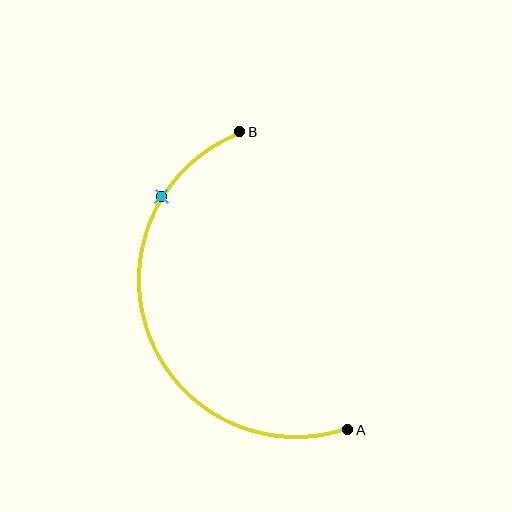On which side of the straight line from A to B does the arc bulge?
The arc bulges to the left of the straight line connecting A and B.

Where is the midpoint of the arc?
The arc midpoint is the point on the curve farthest from the straight line joining A and B. It sits to the left of that line.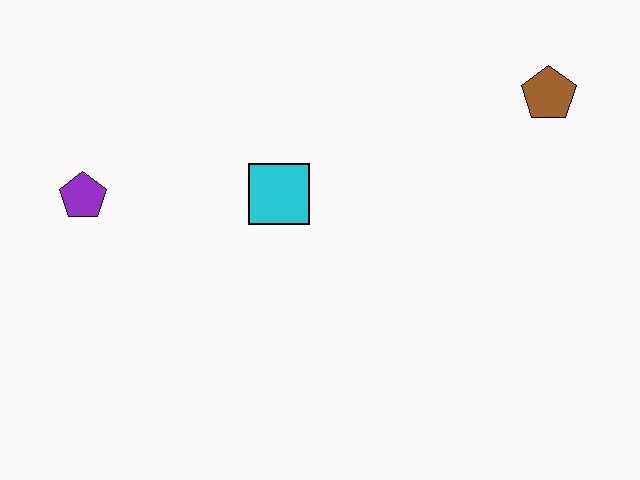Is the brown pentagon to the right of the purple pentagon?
Yes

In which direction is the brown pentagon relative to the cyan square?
The brown pentagon is to the right of the cyan square.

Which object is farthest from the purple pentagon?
The brown pentagon is farthest from the purple pentagon.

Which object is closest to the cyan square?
The purple pentagon is closest to the cyan square.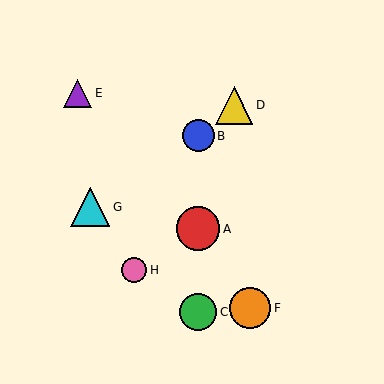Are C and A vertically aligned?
Yes, both are at x≈198.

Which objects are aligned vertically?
Objects A, B, C are aligned vertically.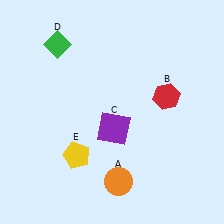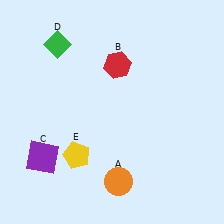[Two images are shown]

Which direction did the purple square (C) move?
The purple square (C) moved left.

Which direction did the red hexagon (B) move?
The red hexagon (B) moved left.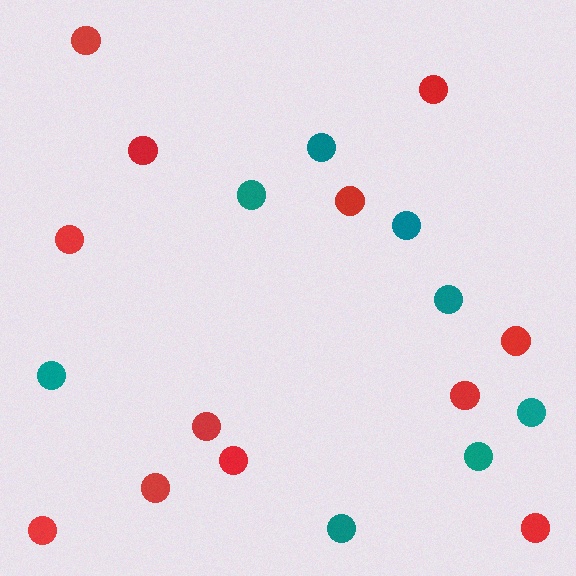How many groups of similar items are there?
There are 2 groups: one group of teal circles (8) and one group of red circles (12).